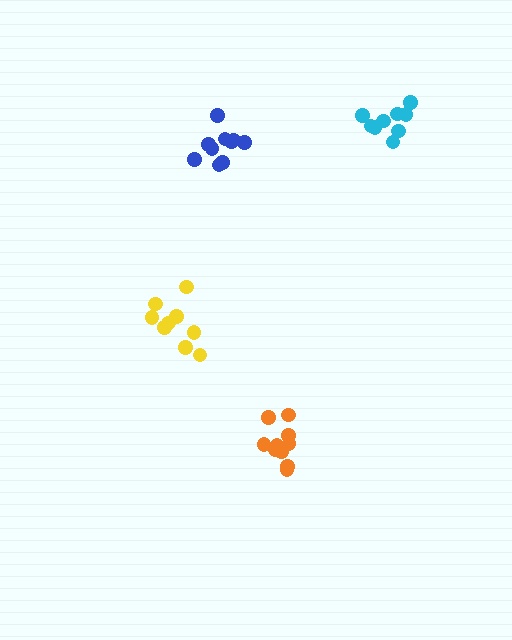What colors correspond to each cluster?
The clusters are colored: orange, blue, yellow, cyan.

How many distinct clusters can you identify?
There are 4 distinct clusters.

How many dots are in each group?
Group 1: 10 dots, Group 2: 10 dots, Group 3: 9 dots, Group 4: 9 dots (38 total).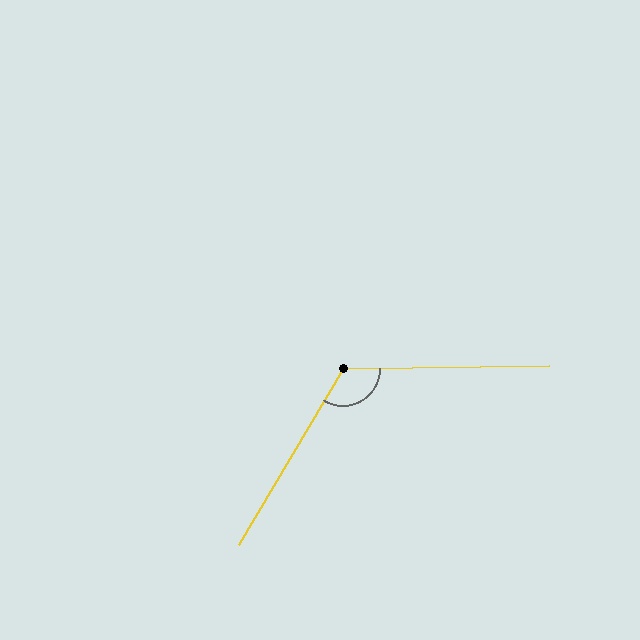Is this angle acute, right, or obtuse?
It is obtuse.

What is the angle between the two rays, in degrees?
Approximately 122 degrees.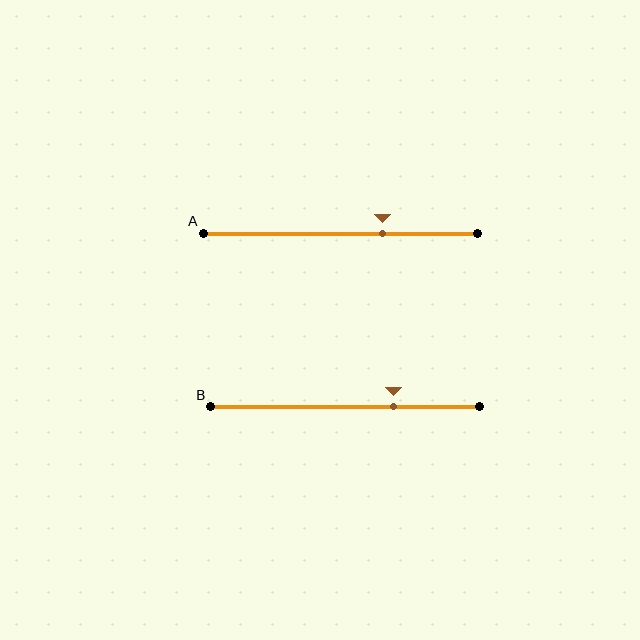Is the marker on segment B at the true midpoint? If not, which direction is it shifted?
No, the marker on segment B is shifted to the right by about 18% of the segment length.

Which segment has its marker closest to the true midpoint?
Segment A has its marker closest to the true midpoint.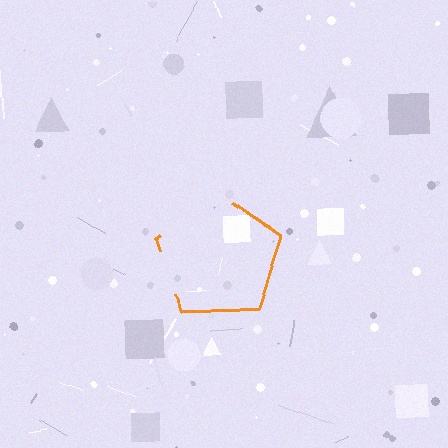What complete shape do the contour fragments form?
The contour fragments form a pentagon.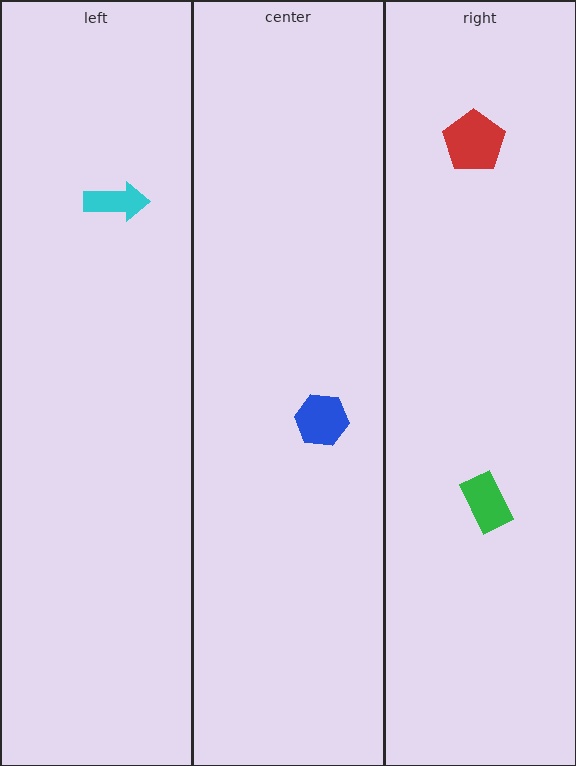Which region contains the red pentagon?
The right region.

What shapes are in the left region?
The cyan arrow.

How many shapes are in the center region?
1.